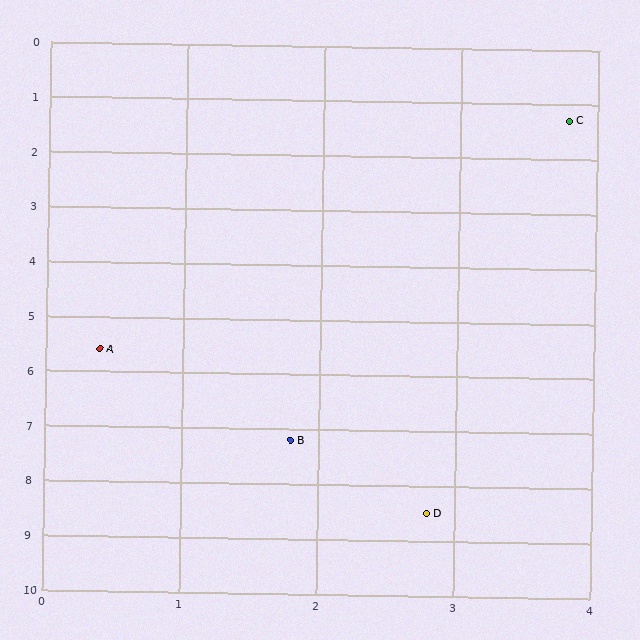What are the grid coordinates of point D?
Point D is at approximately (2.8, 8.5).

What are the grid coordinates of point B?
Point B is at approximately (1.8, 7.2).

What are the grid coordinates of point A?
Point A is at approximately (0.4, 5.6).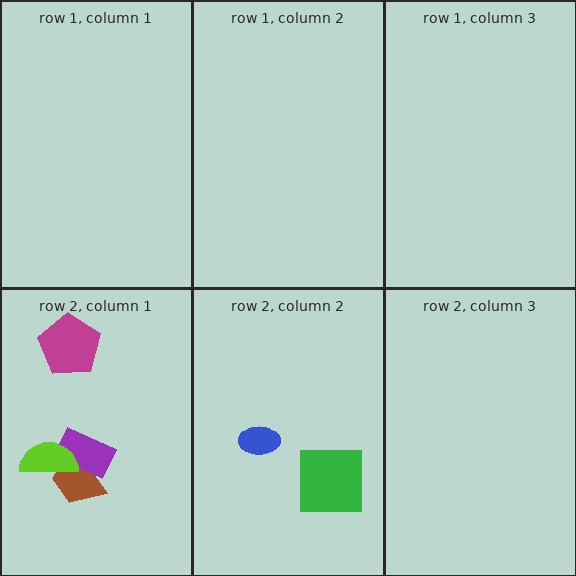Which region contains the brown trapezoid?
The row 2, column 1 region.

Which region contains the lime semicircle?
The row 2, column 1 region.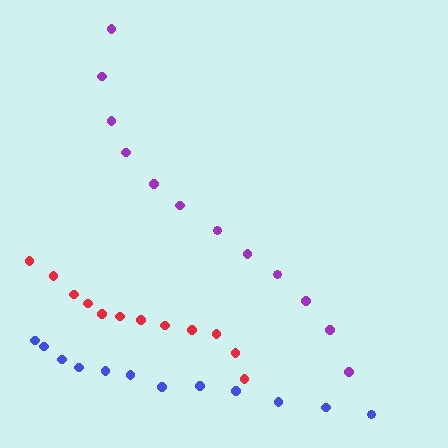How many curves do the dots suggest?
There are 3 distinct paths.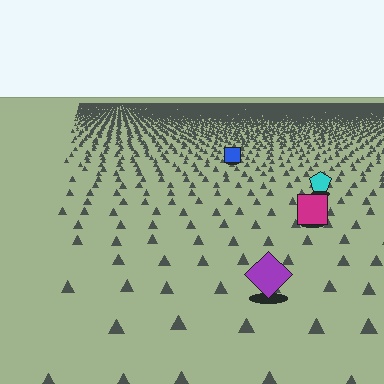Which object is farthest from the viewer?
The blue square is farthest from the viewer. It appears smaller and the ground texture around it is denser.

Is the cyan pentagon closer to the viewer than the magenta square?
No. The magenta square is closer — you can tell from the texture gradient: the ground texture is coarser near it.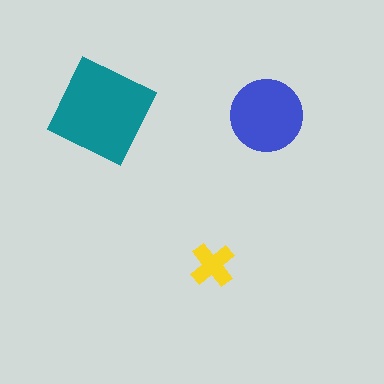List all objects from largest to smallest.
The teal square, the blue circle, the yellow cross.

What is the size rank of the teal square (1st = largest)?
1st.